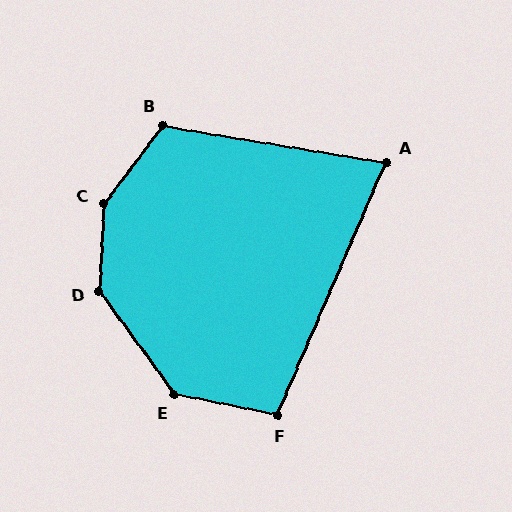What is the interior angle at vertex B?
Approximately 117 degrees (obtuse).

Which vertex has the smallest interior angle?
A, at approximately 76 degrees.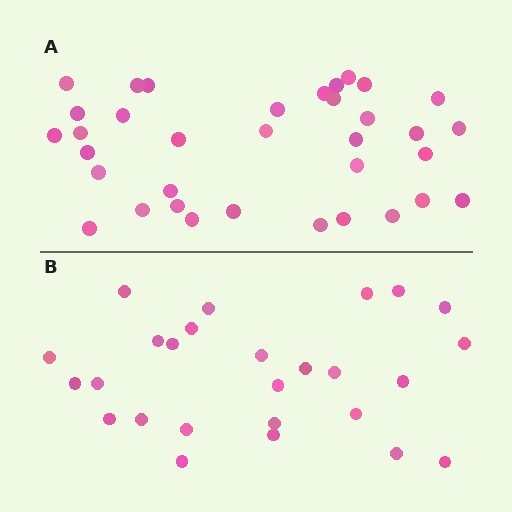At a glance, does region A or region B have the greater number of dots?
Region A (the top region) has more dots.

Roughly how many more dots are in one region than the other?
Region A has roughly 8 or so more dots than region B.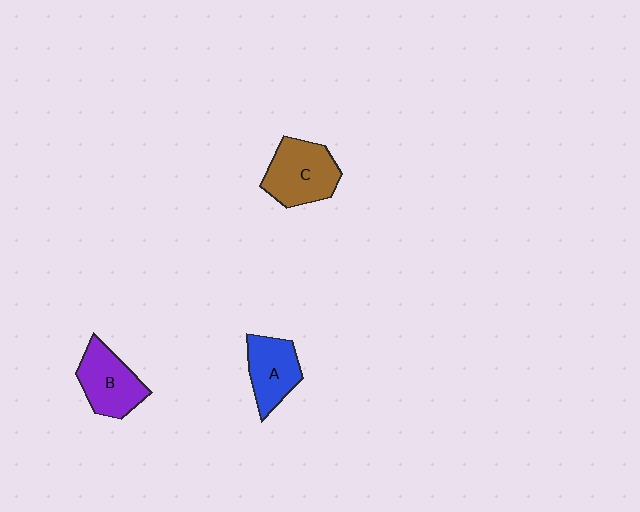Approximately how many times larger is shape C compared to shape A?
Approximately 1.3 times.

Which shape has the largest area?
Shape C (brown).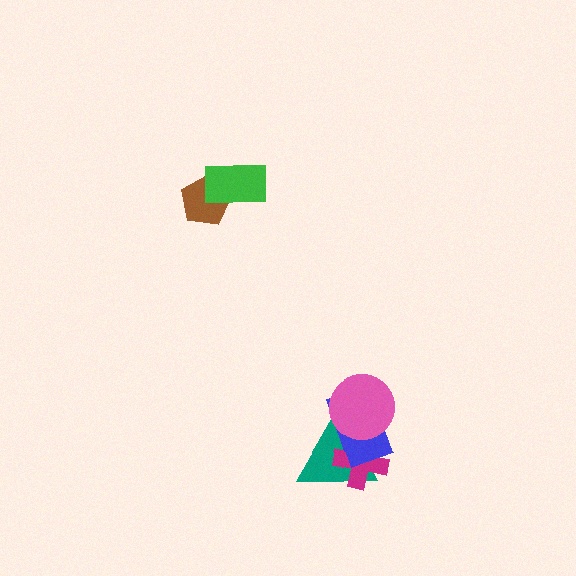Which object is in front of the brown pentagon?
The green rectangle is in front of the brown pentagon.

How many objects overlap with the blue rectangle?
3 objects overlap with the blue rectangle.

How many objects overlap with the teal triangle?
3 objects overlap with the teal triangle.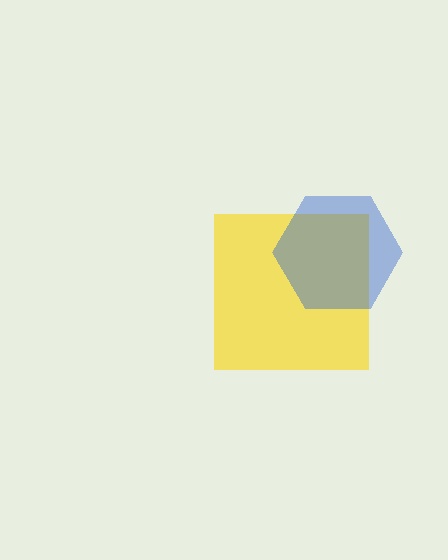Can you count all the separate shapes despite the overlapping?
Yes, there are 2 separate shapes.